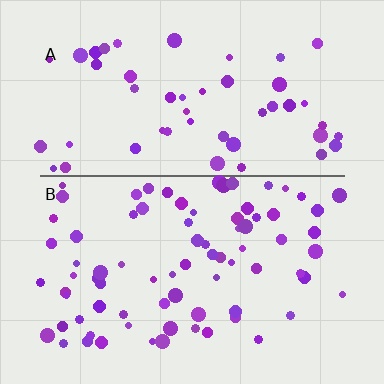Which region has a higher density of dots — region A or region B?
B (the bottom).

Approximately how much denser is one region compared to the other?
Approximately 1.5× — region B over region A.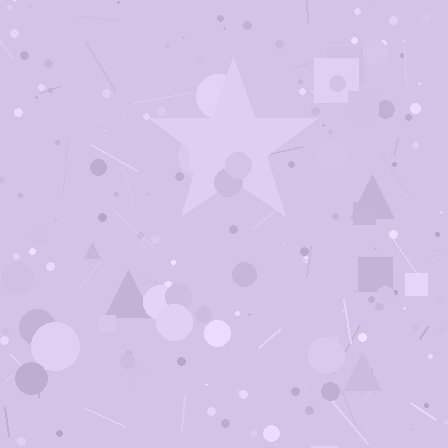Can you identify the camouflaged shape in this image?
The camouflaged shape is a star.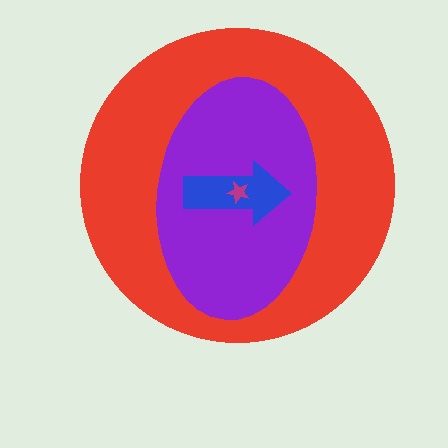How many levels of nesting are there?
4.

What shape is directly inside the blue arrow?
The magenta star.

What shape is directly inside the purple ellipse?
The blue arrow.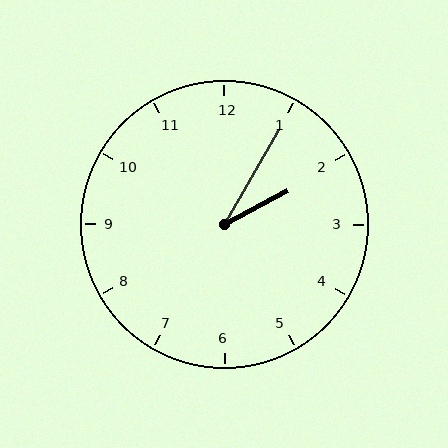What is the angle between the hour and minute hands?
Approximately 32 degrees.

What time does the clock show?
2:05.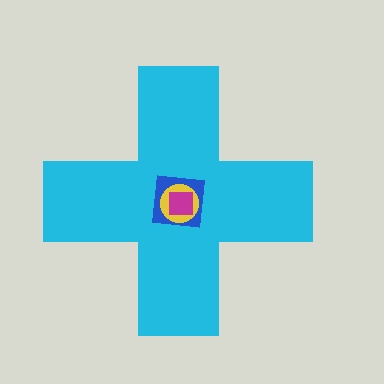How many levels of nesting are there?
4.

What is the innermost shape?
The magenta square.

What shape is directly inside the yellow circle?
The magenta square.